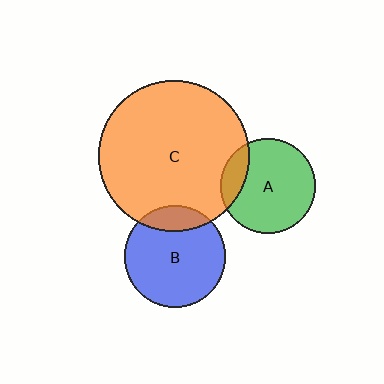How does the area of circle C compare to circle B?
Approximately 2.2 times.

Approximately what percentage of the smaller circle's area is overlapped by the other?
Approximately 15%.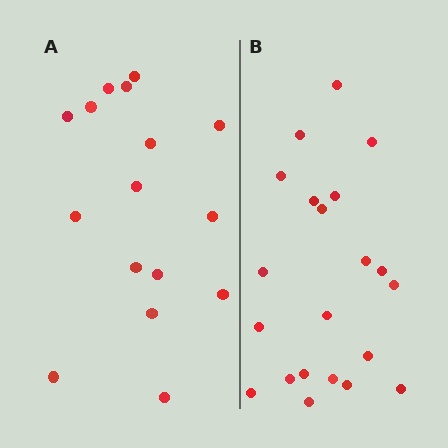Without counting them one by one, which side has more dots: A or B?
Region B (the right region) has more dots.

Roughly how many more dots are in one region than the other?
Region B has about 5 more dots than region A.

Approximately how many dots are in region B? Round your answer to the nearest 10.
About 20 dots. (The exact count is 21, which rounds to 20.)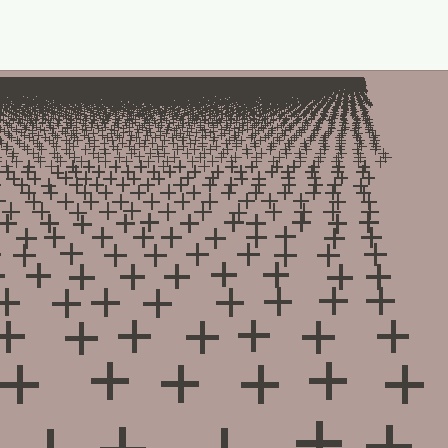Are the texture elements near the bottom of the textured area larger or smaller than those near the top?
Larger. Near the bottom, elements are closer to the viewer and appear at a bigger on-screen size.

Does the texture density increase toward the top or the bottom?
Density increases toward the top.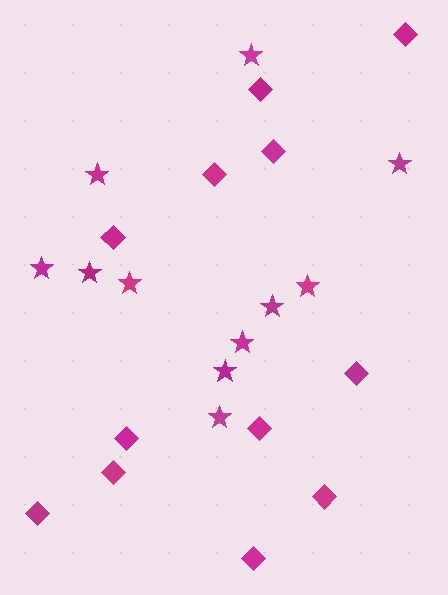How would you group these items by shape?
There are 2 groups: one group of stars (11) and one group of diamonds (12).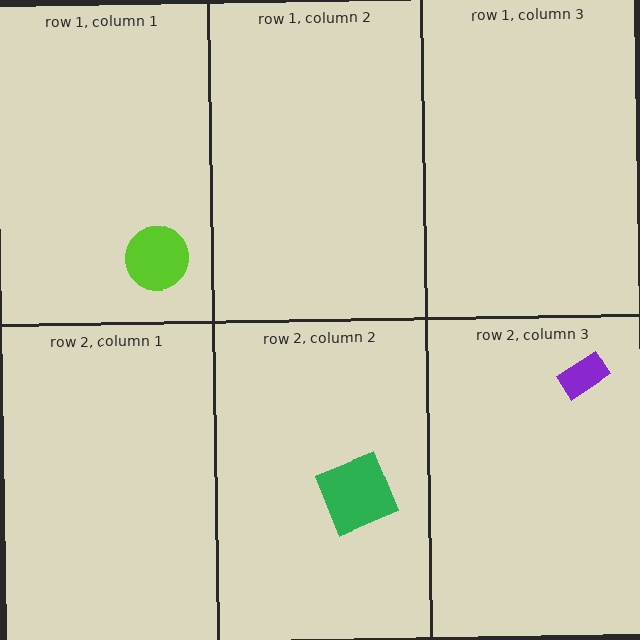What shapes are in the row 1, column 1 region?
The lime circle.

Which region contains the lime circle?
The row 1, column 1 region.